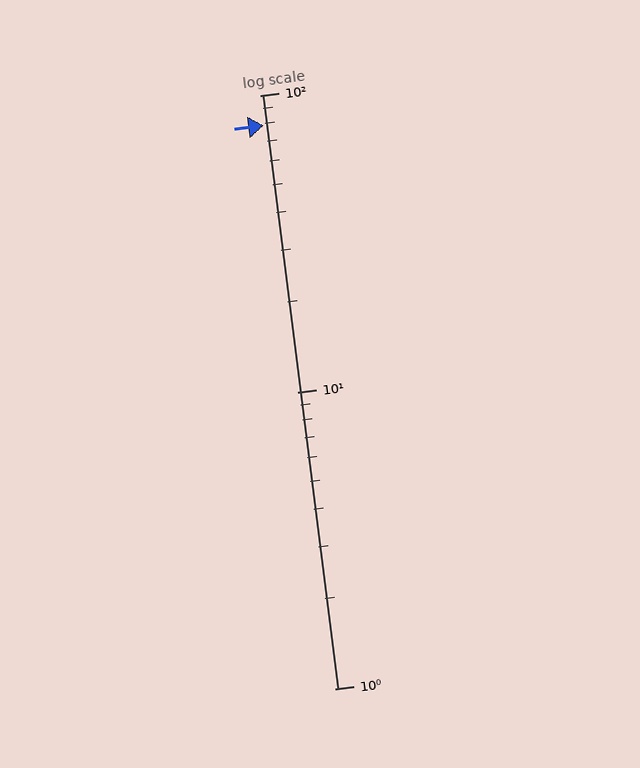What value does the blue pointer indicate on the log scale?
The pointer indicates approximately 79.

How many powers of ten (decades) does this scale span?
The scale spans 2 decades, from 1 to 100.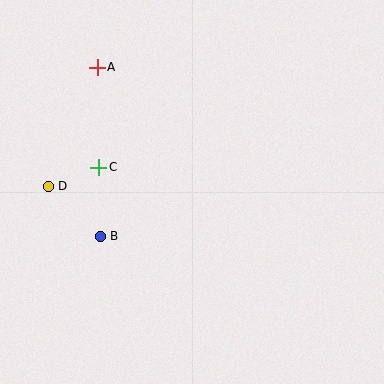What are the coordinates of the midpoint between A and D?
The midpoint between A and D is at (73, 127).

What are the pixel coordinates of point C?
Point C is at (99, 167).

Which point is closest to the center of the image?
Point C at (99, 167) is closest to the center.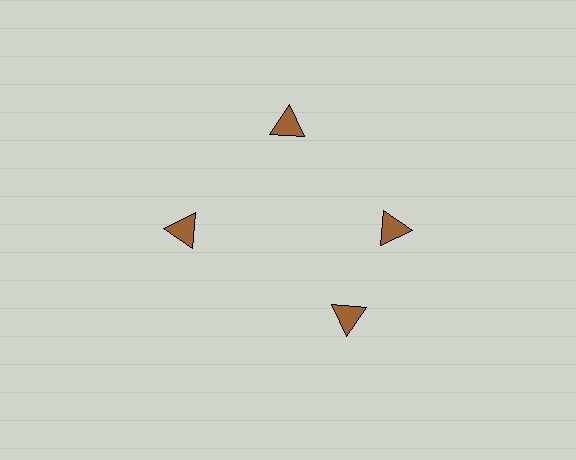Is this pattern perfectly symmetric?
No. The 4 brown triangles are arranged in a ring, but one element near the 6 o'clock position is rotated out of alignment along the ring, breaking the 4-fold rotational symmetry.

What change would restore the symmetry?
The symmetry would be restored by rotating it back into even spacing with its neighbors so that all 4 triangles sit at equal angles and equal distance from the center.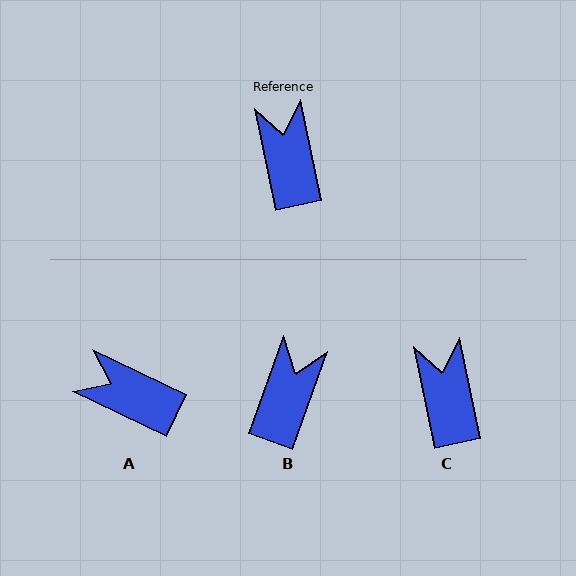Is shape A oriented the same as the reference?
No, it is off by about 53 degrees.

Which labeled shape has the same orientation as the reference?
C.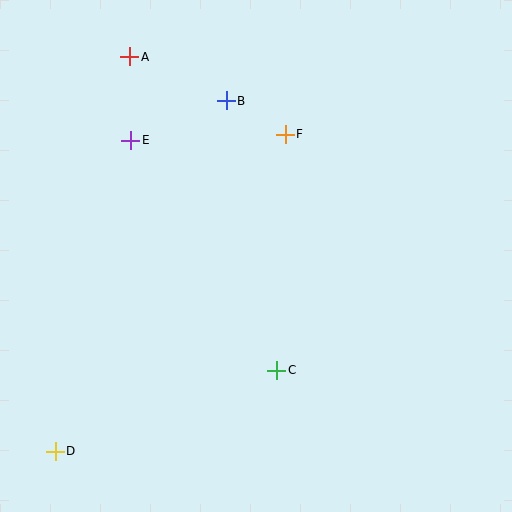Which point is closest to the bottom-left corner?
Point D is closest to the bottom-left corner.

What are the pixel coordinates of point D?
Point D is at (55, 451).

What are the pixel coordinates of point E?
Point E is at (131, 140).